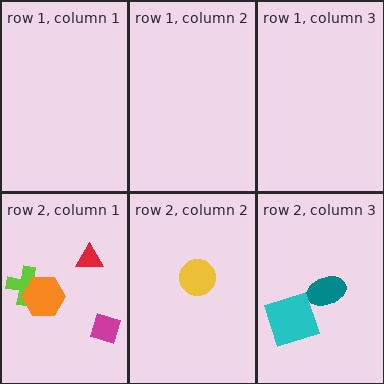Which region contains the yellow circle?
The row 2, column 2 region.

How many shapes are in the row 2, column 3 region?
2.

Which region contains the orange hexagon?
The row 2, column 1 region.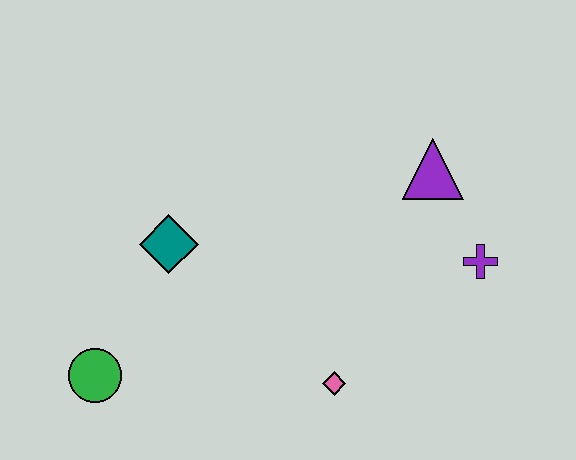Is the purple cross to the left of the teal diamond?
No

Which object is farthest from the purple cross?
The green circle is farthest from the purple cross.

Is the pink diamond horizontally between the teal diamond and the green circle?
No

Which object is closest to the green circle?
The teal diamond is closest to the green circle.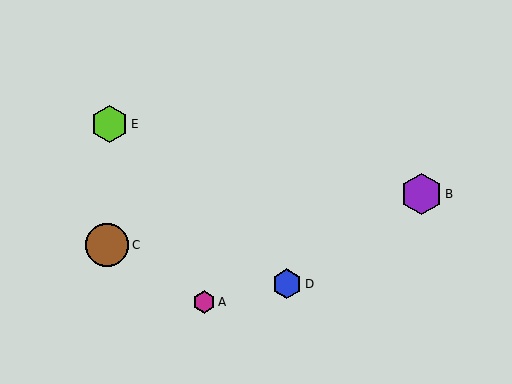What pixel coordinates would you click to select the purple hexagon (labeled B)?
Click at (422, 194) to select the purple hexagon B.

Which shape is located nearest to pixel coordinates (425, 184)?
The purple hexagon (labeled B) at (422, 194) is nearest to that location.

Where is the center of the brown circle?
The center of the brown circle is at (107, 245).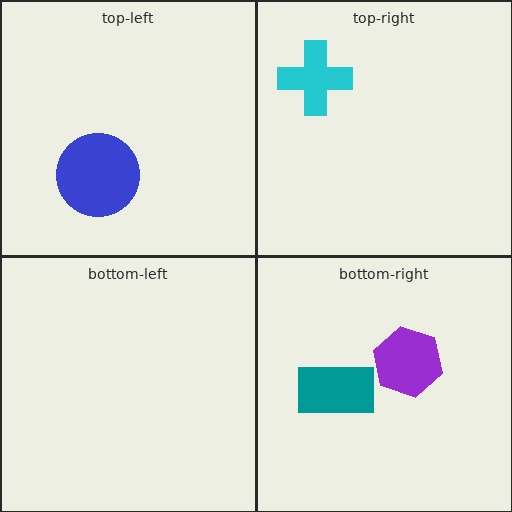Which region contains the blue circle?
The top-left region.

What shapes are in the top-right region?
The cyan cross.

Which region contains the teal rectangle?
The bottom-right region.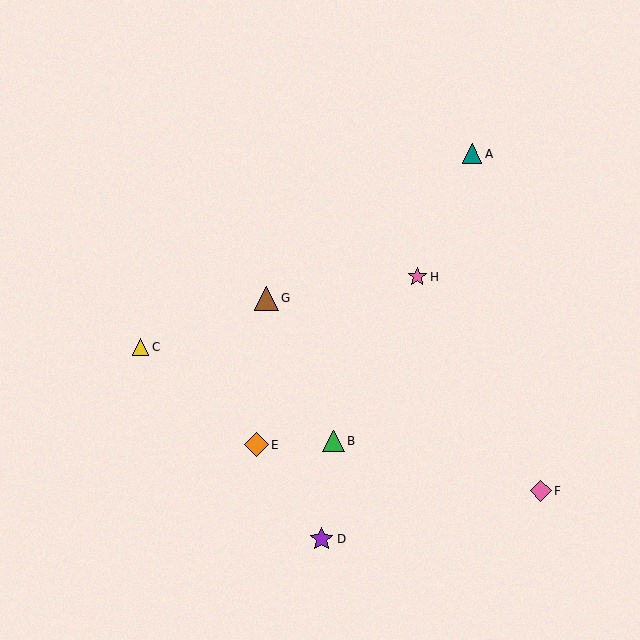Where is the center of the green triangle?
The center of the green triangle is at (334, 441).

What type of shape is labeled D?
Shape D is a purple star.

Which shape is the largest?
The brown triangle (labeled G) is the largest.